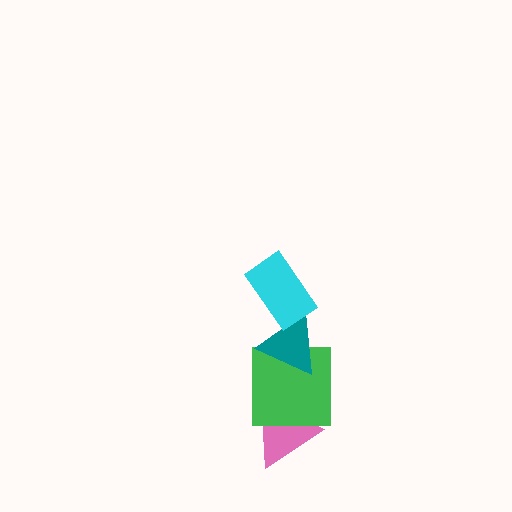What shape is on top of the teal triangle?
The cyan rectangle is on top of the teal triangle.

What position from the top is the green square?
The green square is 3rd from the top.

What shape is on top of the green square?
The teal triangle is on top of the green square.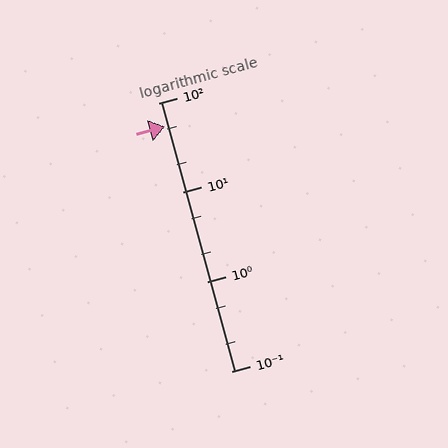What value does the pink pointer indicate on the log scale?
The pointer indicates approximately 54.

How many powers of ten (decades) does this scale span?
The scale spans 3 decades, from 0.1 to 100.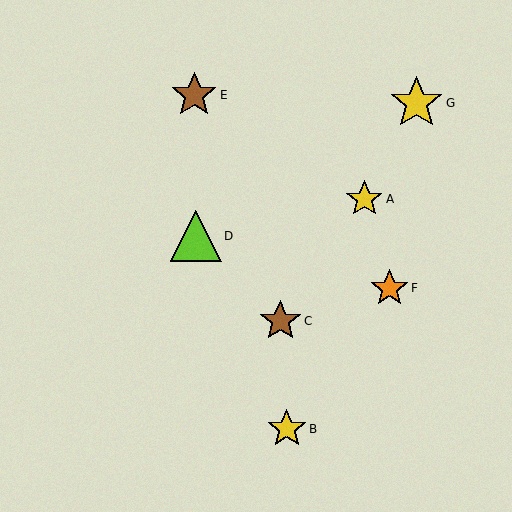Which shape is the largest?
The yellow star (labeled G) is the largest.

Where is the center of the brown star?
The center of the brown star is at (194, 95).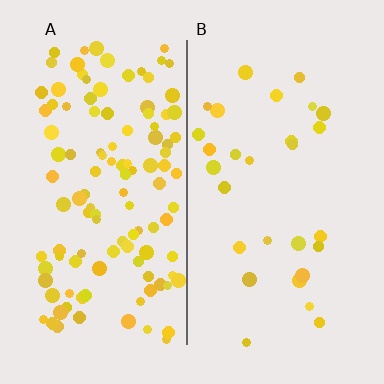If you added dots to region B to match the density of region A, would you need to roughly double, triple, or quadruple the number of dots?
Approximately quadruple.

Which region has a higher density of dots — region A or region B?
A (the left).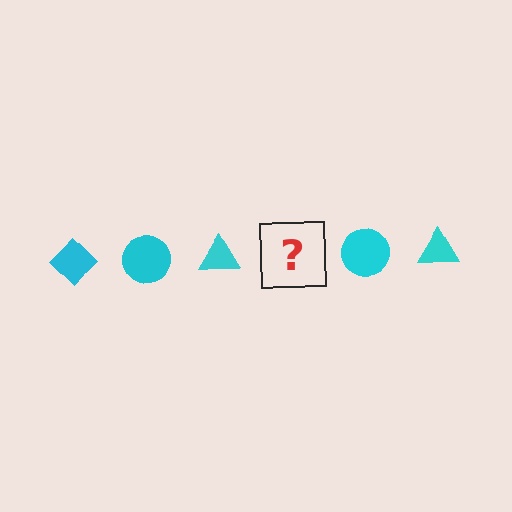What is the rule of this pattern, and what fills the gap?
The rule is that the pattern cycles through diamond, circle, triangle shapes in cyan. The gap should be filled with a cyan diamond.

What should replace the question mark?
The question mark should be replaced with a cyan diamond.